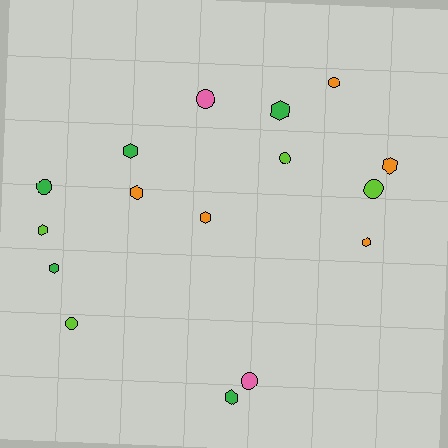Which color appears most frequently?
Green, with 5 objects.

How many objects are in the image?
There are 16 objects.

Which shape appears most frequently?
Hexagon, with 9 objects.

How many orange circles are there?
There is 1 orange circle.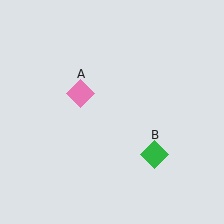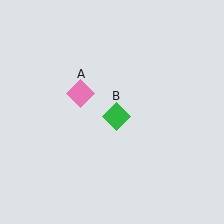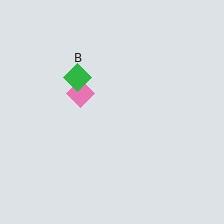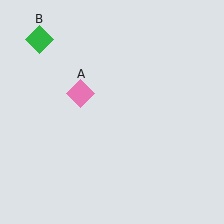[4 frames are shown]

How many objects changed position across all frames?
1 object changed position: green diamond (object B).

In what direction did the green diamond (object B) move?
The green diamond (object B) moved up and to the left.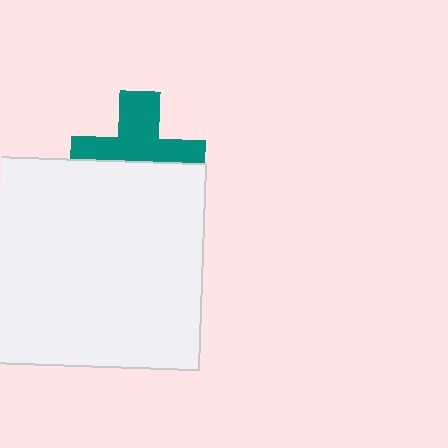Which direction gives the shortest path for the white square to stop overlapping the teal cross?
Moving down gives the shortest separation.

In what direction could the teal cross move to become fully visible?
The teal cross could move up. That would shift it out from behind the white square entirely.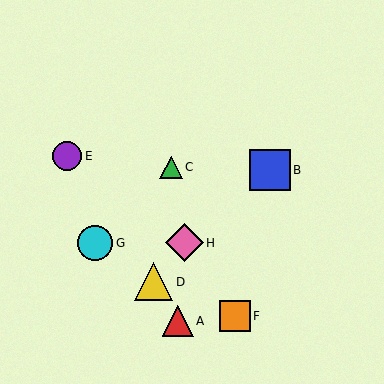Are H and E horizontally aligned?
No, H is at y≈243 and E is at y≈156.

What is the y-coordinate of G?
Object G is at y≈243.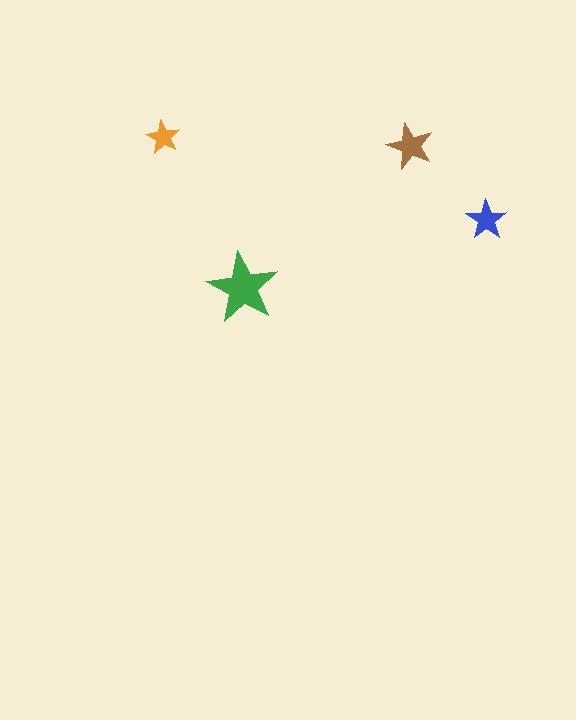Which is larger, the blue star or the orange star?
The blue one.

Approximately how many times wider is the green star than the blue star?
About 2 times wider.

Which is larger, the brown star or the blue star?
The brown one.